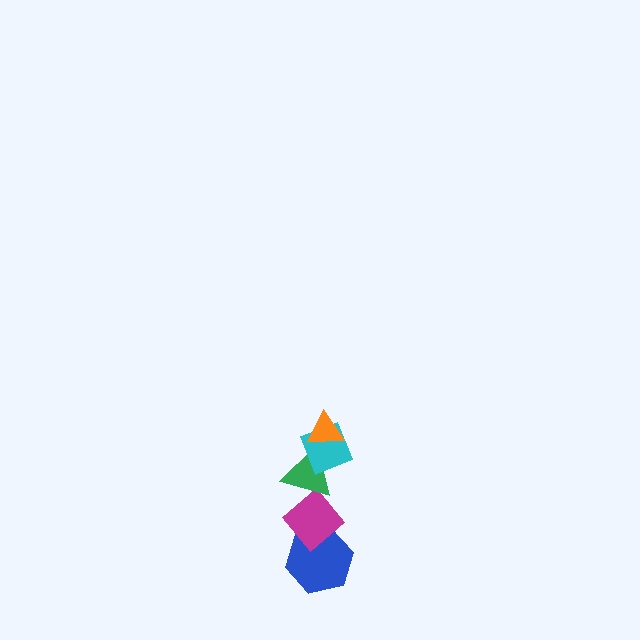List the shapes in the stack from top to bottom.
From top to bottom: the orange triangle, the cyan diamond, the green triangle, the magenta diamond, the blue hexagon.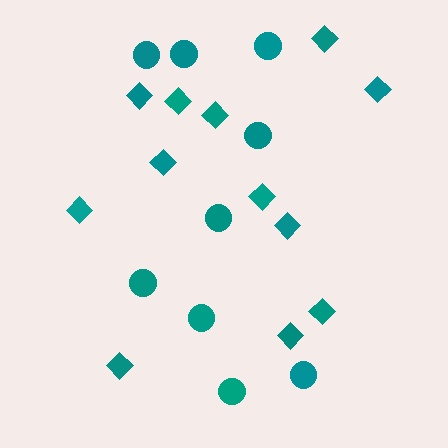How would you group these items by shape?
There are 2 groups: one group of diamonds (12) and one group of circles (9).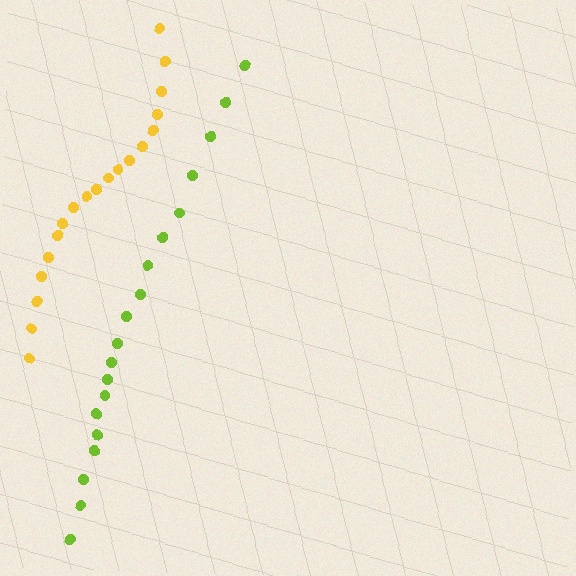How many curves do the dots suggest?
There are 2 distinct paths.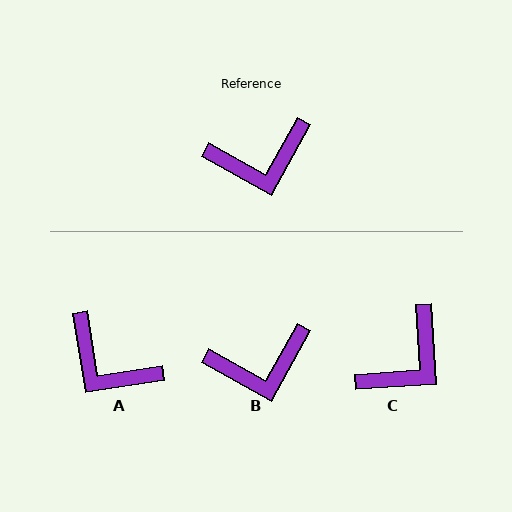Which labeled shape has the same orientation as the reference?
B.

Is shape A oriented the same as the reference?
No, it is off by about 52 degrees.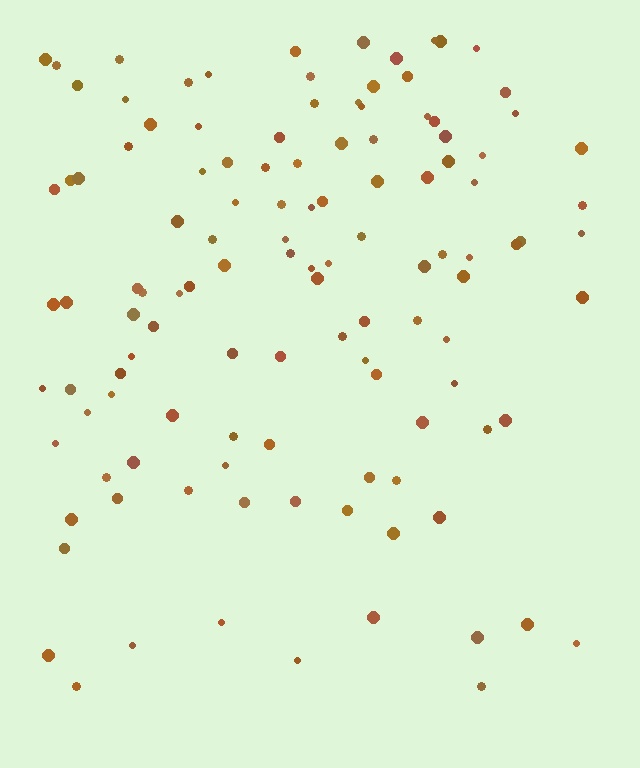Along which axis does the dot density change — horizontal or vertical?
Vertical.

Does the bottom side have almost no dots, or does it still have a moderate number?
Still a moderate number, just noticeably fewer than the top.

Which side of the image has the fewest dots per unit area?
The bottom.